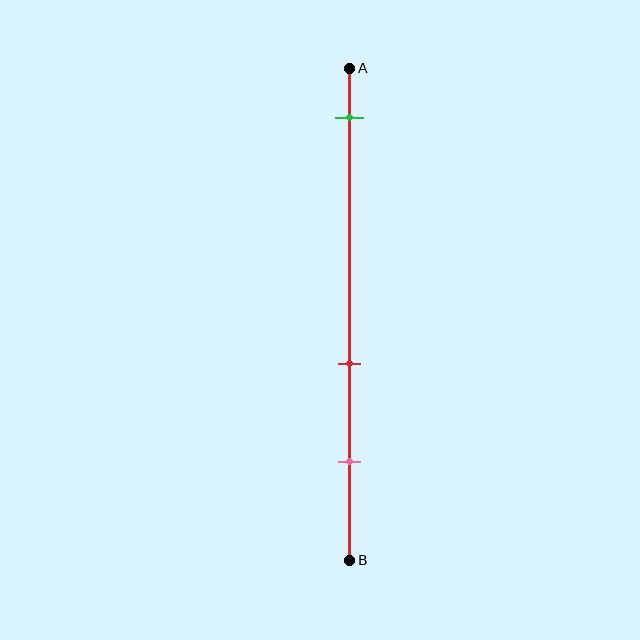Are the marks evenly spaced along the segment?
No, the marks are not evenly spaced.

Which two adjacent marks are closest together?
The red and pink marks are the closest adjacent pair.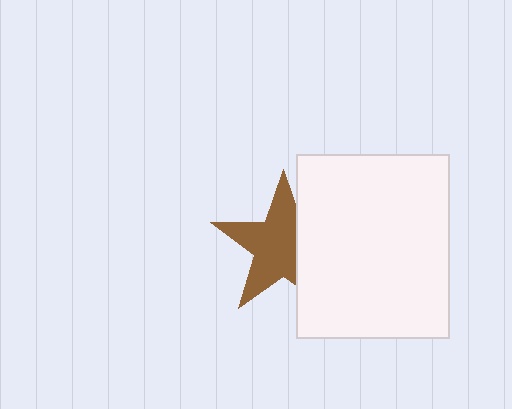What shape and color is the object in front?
The object in front is a white rectangle.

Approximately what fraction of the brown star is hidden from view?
Roughly 34% of the brown star is hidden behind the white rectangle.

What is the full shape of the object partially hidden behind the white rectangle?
The partially hidden object is a brown star.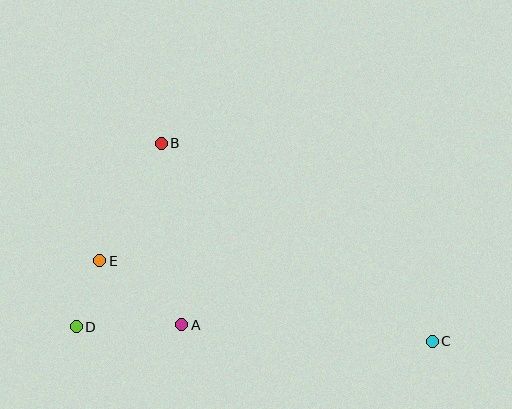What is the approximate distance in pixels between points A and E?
The distance between A and E is approximately 104 pixels.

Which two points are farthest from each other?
Points C and D are farthest from each other.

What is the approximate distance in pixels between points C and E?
The distance between C and E is approximately 342 pixels.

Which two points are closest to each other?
Points D and E are closest to each other.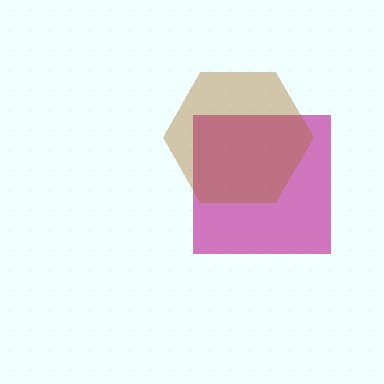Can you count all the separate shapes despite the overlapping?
Yes, there are 2 separate shapes.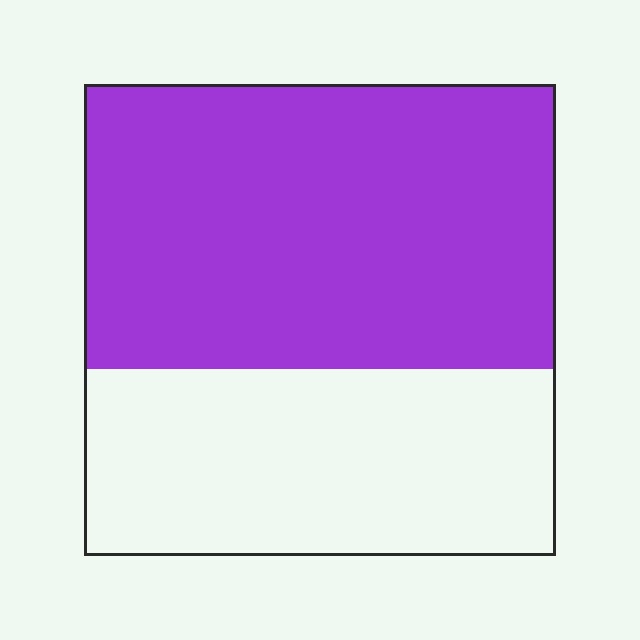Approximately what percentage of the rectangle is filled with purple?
Approximately 60%.